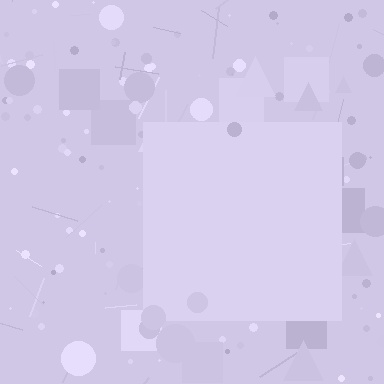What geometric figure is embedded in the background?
A square is embedded in the background.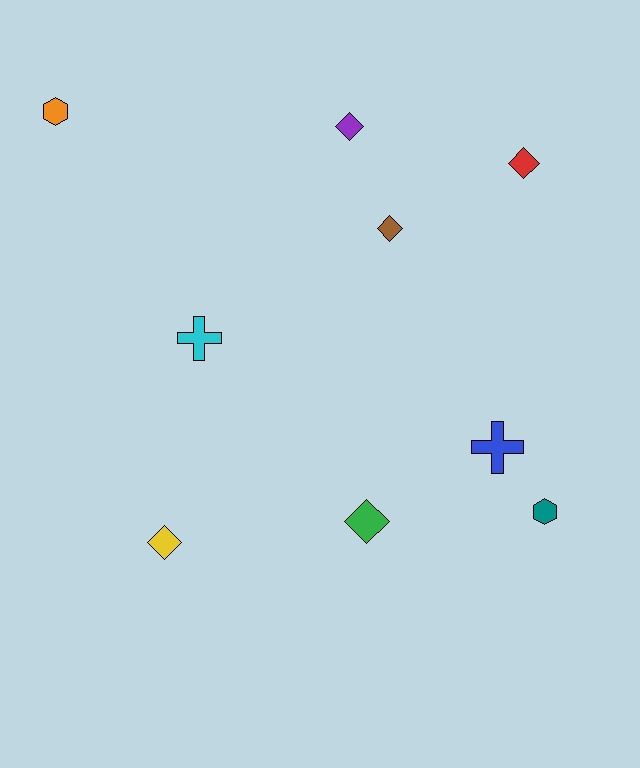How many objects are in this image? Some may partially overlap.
There are 9 objects.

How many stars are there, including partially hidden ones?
There are no stars.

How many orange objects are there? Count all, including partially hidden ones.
There is 1 orange object.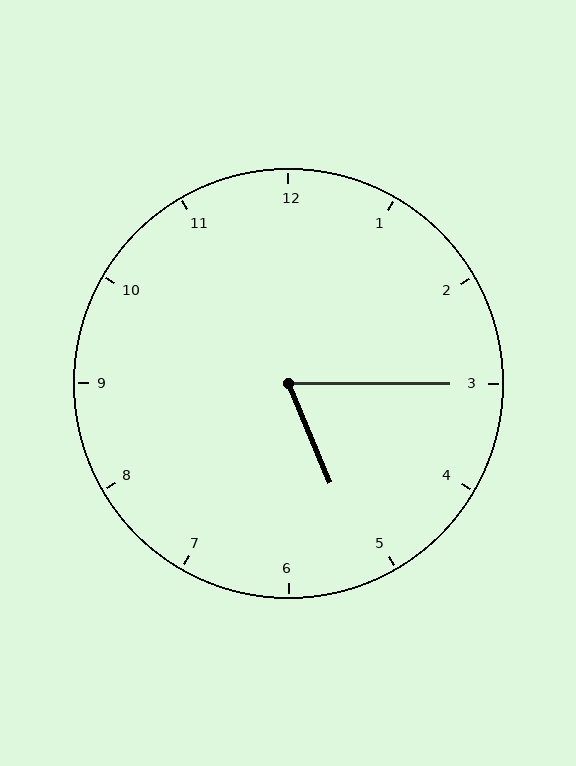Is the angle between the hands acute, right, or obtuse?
It is acute.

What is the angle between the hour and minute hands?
Approximately 68 degrees.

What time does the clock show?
5:15.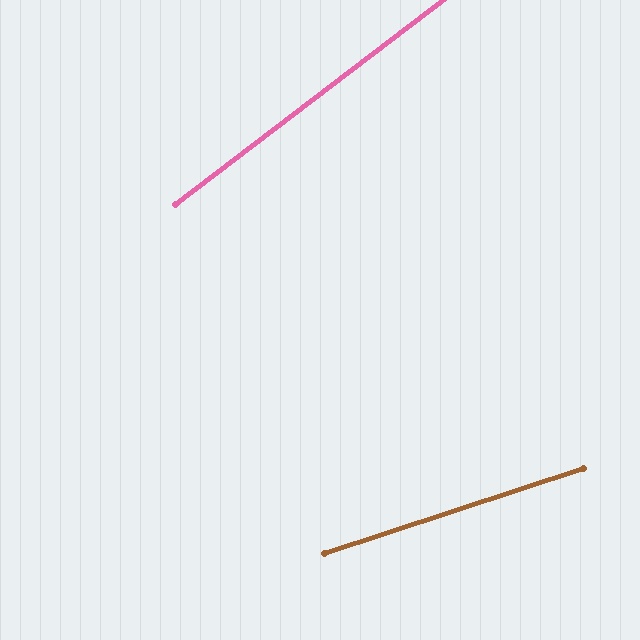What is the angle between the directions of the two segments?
Approximately 19 degrees.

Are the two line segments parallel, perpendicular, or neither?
Neither parallel nor perpendicular — they differ by about 19°.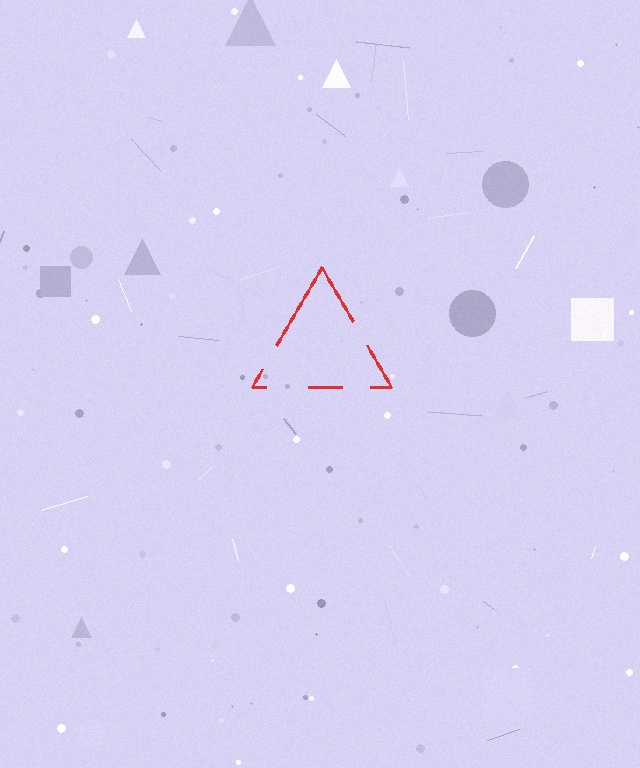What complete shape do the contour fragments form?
The contour fragments form a triangle.